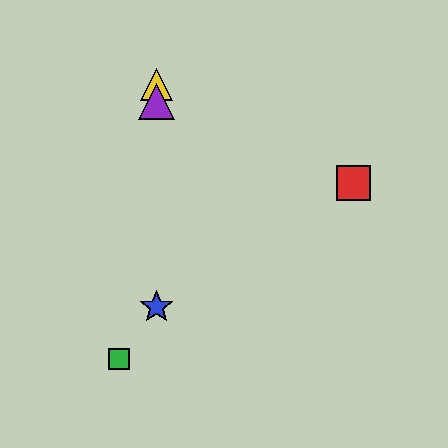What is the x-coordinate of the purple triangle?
The purple triangle is at x≈156.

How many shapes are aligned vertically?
3 shapes (the blue star, the yellow triangle, the purple triangle) are aligned vertically.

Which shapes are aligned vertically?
The blue star, the yellow triangle, the purple triangle are aligned vertically.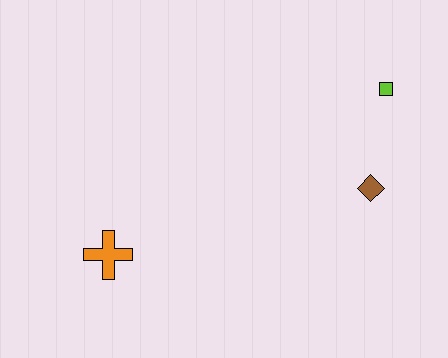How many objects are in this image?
There are 3 objects.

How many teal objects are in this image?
There are no teal objects.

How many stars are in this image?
There are no stars.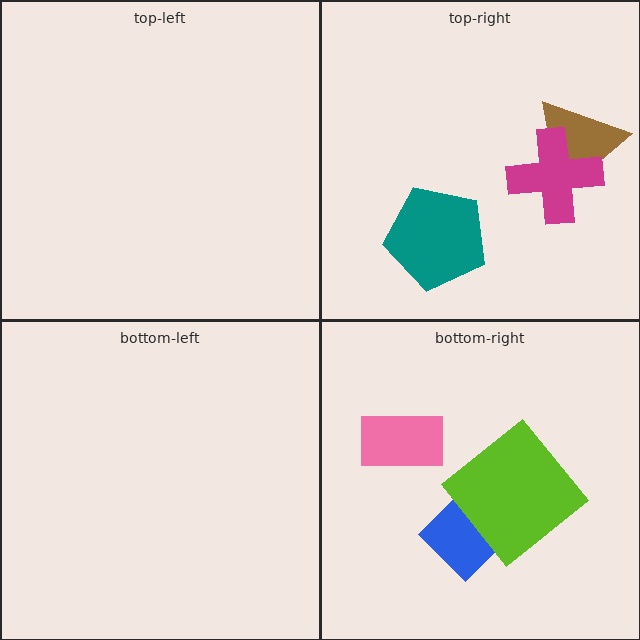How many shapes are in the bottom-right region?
3.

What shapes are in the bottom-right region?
The blue diamond, the pink rectangle, the lime diamond.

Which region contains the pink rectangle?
The bottom-right region.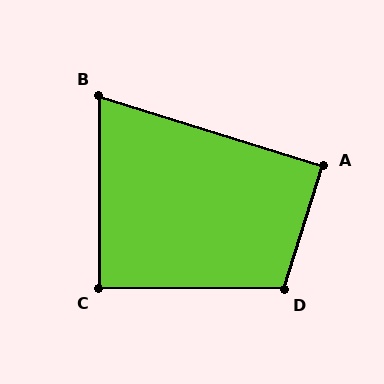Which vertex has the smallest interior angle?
B, at approximately 73 degrees.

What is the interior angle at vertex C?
Approximately 90 degrees (approximately right).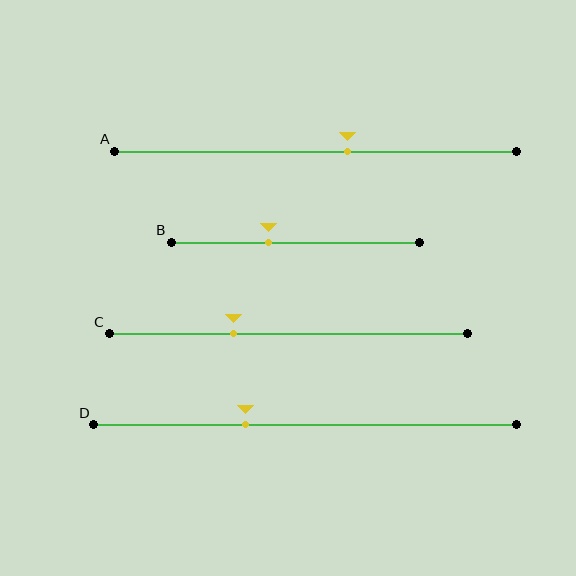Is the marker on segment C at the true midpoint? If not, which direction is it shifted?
No, the marker on segment C is shifted to the left by about 15% of the segment length.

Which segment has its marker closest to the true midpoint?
Segment A has its marker closest to the true midpoint.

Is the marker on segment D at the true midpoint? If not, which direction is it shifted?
No, the marker on segment D is shifted to the left by about 14% of the segment length.